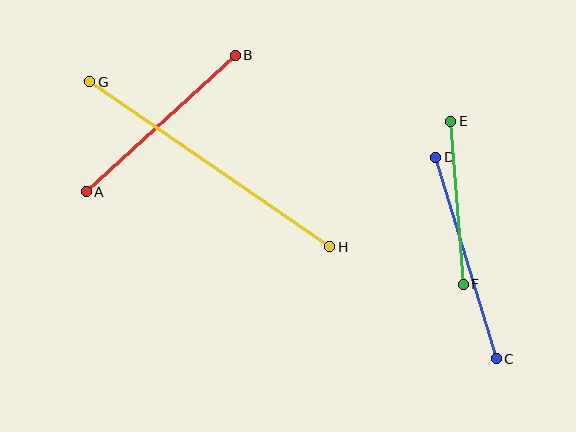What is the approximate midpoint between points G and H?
The midpoint is at approximately (210, 164) pixels.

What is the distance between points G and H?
The distance is approximately 291 pixels.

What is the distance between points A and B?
The distance is approximately 202 pixels.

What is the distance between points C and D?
The distance is approximately 210 pixels.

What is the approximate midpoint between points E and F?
The midpoint is at approximately (457, 203) pixels.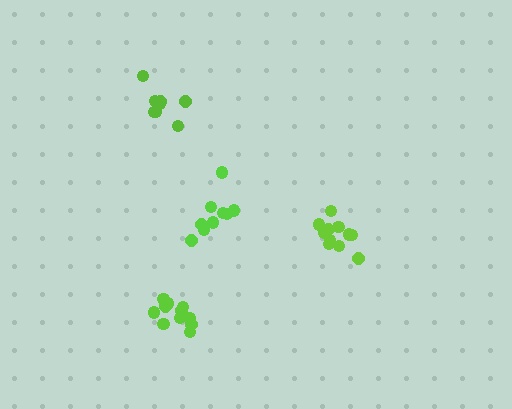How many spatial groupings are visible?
There are 4 spatial groupings.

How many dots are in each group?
Group 1: 11 dots, Group 2: 10 dots, Group 3: 9 dots, Group 4: 11 dots (41 total).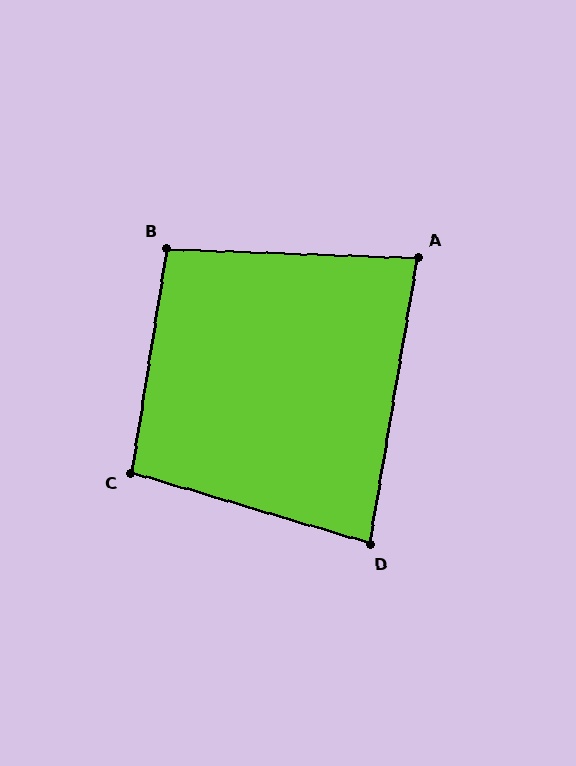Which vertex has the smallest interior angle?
A, at approximately 82 degrees.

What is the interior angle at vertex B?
Approximately 97 degrees (obtuse).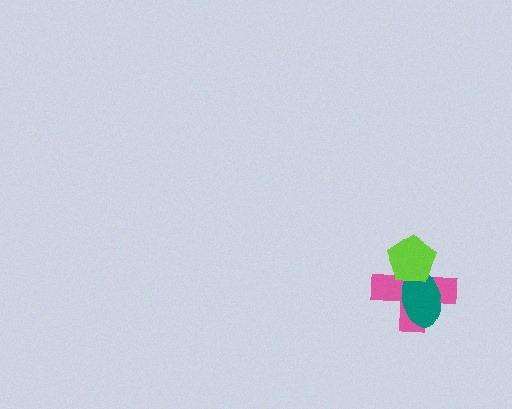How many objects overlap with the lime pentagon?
2 objects overlap with the lime pentagon.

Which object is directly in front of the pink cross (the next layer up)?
The teal ellipse is directly in front of the pink cross.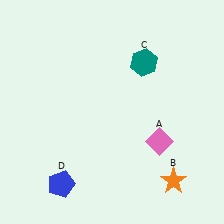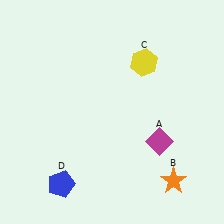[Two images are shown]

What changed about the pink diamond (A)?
In Image 1, A is pink. In Image 2, it changed to magenta.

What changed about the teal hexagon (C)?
In Image 1, C is teal. In Image 2, it changed to yellow.